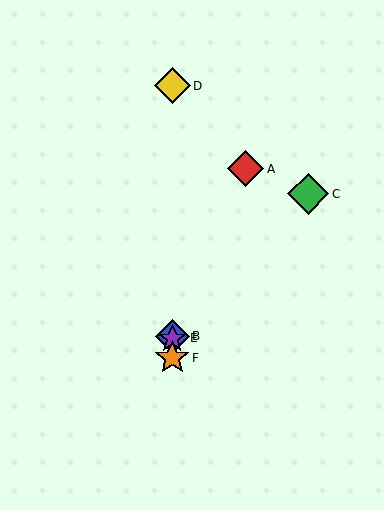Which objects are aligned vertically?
Objects B, D, E, F are aligned vertically.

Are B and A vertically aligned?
No, B is at x≈172 and A is at x≈246.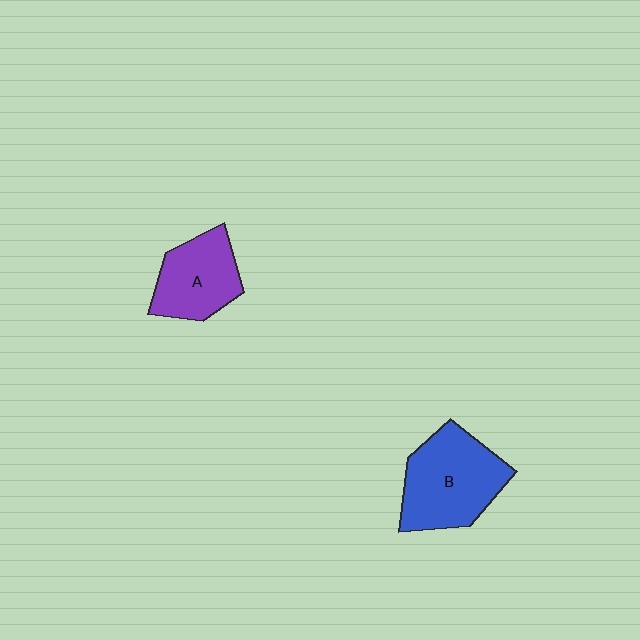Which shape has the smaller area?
Shape A (purple).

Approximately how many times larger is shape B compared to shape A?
Approximately 1.4 times.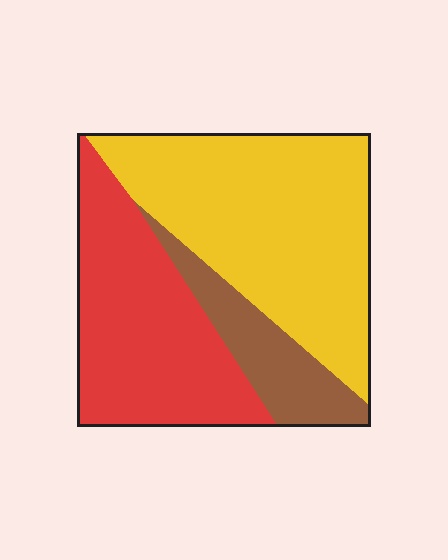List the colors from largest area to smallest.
From largest to smallest: yellow, red, brown.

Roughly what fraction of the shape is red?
Red covers 36% of the shape.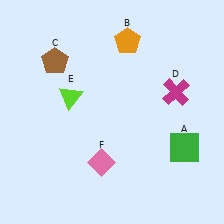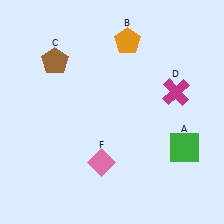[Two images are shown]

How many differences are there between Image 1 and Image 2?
There is 1 difference between the two images.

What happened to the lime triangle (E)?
The lime triangle (E) was removed in Image 2. It was in the top-left area of Image 1.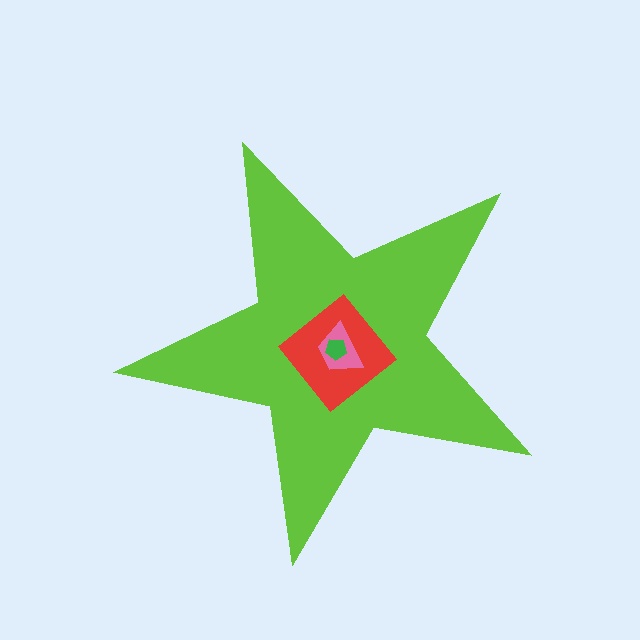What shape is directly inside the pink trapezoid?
The green pentagon.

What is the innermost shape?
The green pentagon.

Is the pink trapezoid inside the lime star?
Yes.